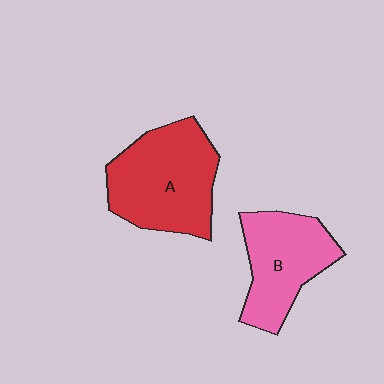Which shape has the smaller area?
Shape B (pink).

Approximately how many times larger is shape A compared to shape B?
Approximately 1.3 times.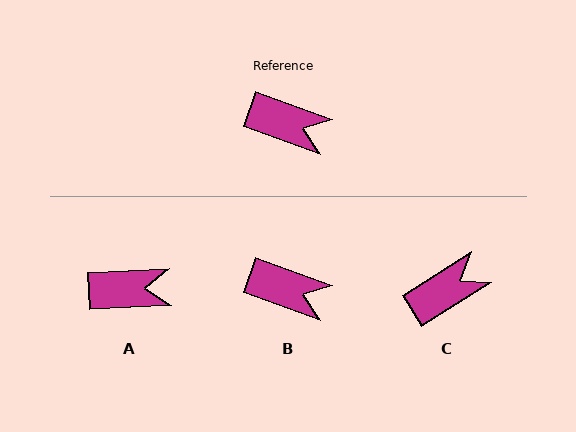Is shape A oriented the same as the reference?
No, it is off by about 23 degrees.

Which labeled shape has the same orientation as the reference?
B.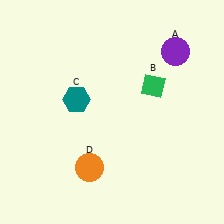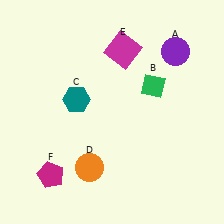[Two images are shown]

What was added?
A magenta square (E), a magenta pentagon (F) were added in Image 2.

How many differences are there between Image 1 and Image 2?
There are 2 differences between the two images.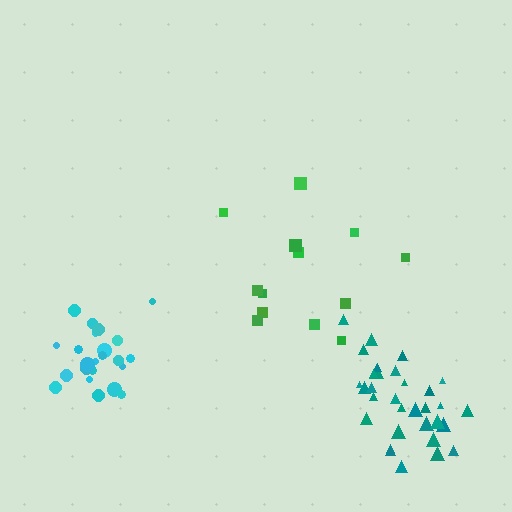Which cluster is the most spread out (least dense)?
Green.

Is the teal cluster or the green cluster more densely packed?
Teal.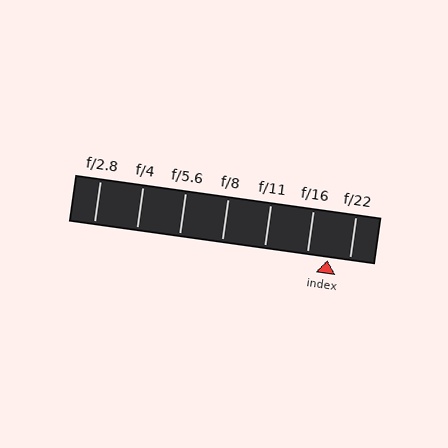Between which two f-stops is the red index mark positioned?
The index mark is between f/16 and f/22.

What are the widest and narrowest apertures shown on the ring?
The widest aperture shown is f/2.8 and the narrowest is f/22.